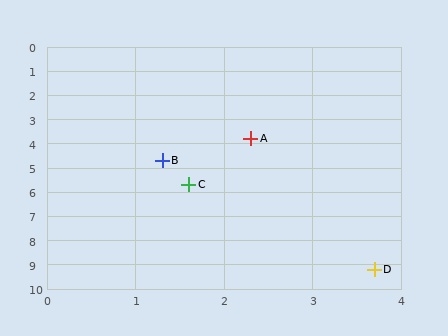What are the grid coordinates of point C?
Point C is at approximately (1.6, 5.7).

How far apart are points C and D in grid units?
Points C and D are about 4.1 grid units apart.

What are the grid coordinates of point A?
Point A is at approximately (2.3, 3.8).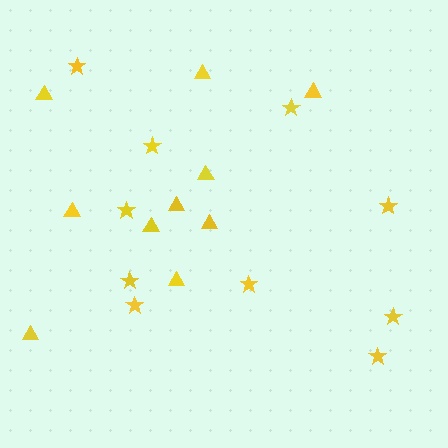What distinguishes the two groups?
There are 2 groups: one group of stars (10) and one group of triangles (10).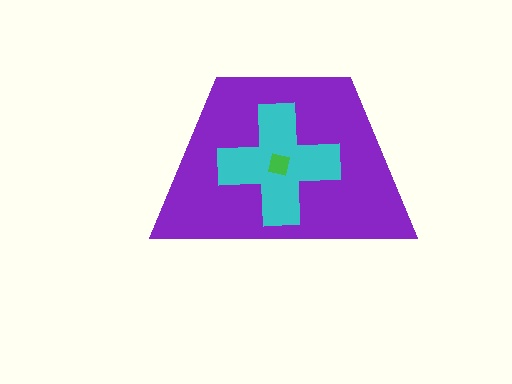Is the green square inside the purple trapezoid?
Yes.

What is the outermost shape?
The purple trapezoid.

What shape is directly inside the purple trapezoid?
The cyan cross.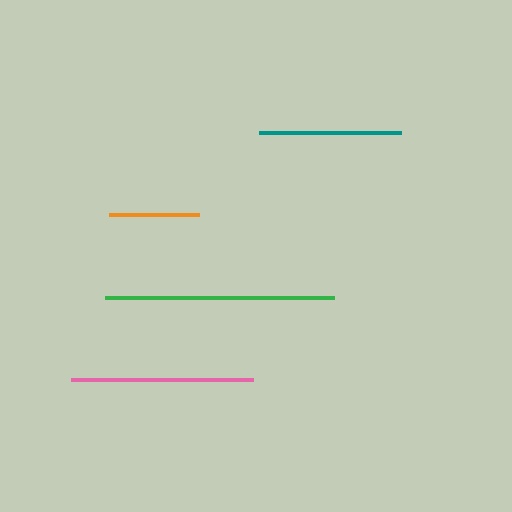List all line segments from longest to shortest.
From longest to shortest: green, pink, teal, orange.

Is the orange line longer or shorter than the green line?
The green line is longer than the orange line.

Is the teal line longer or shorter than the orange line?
The teal line is longer than the orange line.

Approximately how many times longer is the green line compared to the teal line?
The green line is approximately 1.6 times the length of the teal line.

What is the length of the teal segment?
The teal segment is approximately 142 pixels long.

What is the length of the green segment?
The green segment is approximately 229 pixels long.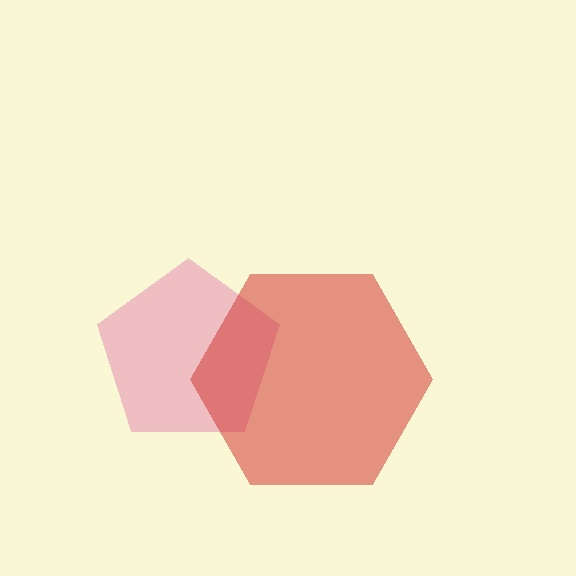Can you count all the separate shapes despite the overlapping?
Yes, there are 2 separate shapes.